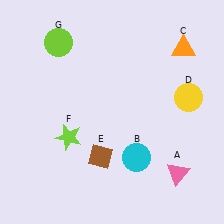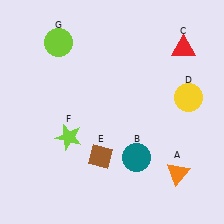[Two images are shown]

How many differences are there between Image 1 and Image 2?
There are 3 differences between the two images.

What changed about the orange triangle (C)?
In Image 1, C is orange. In Image 2, it changed to red.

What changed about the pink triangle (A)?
In Image 1, A is pink. In Image 2, it changed to orange.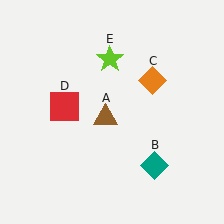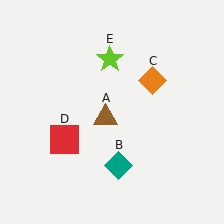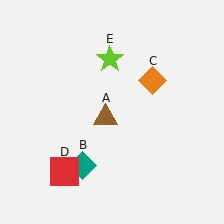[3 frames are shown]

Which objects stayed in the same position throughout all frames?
Brown triangle (object A) and orange diamond (object C) and lime star (object E) remained stationary.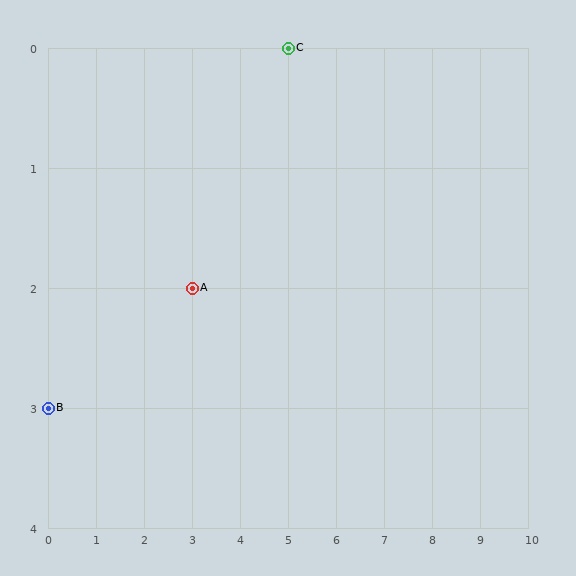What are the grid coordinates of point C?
Point C is at grid coordinates (5, 0).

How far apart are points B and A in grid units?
Points B and A are 3 columns and 1 row apart (about 3.2 grid units diagonally).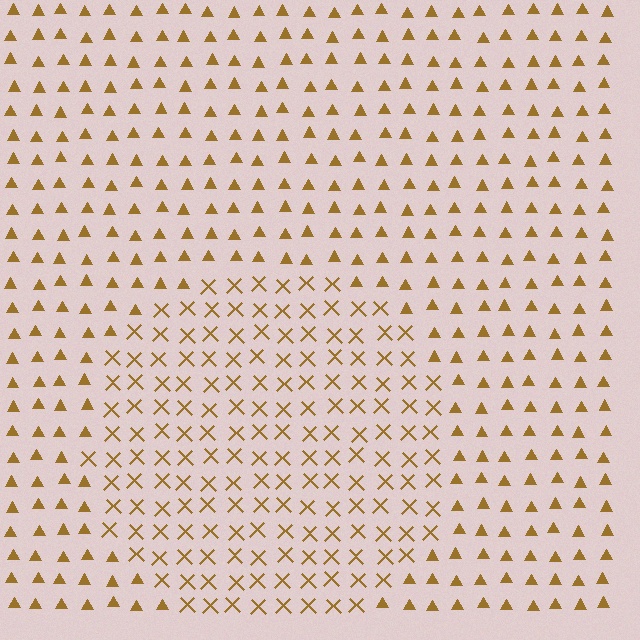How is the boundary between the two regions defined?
The boundary is defined by a change in element shape: X marks inside vs. triangles outside. All elements share the same color and spacing.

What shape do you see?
I see a circle.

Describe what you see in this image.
The image is filled with small brown elements arranged in a uniform grid. A circle-shaped region contains X marks, while the surrounding area contains triangles. The boundary is defined purely by the change in element shape.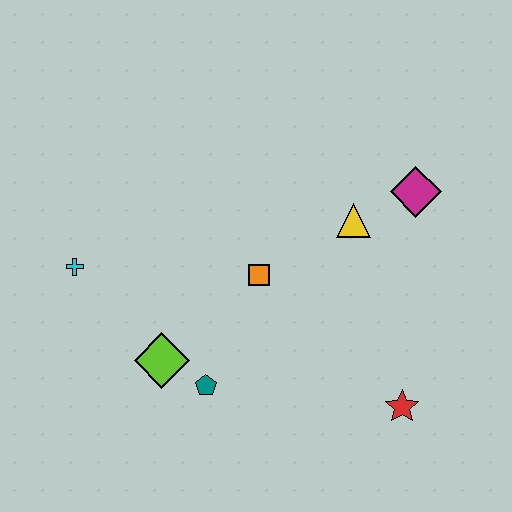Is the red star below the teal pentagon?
Yes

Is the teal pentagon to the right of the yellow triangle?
No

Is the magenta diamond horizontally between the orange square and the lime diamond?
No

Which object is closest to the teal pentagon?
The lime diamond is closest to the teal pentagon.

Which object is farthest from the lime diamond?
The magenta diamond is farthest from the lime diamond.